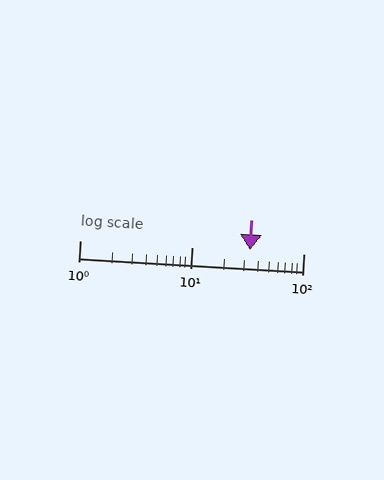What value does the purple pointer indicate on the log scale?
The pointer indicates approximately 33.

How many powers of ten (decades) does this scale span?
The scale spans 2 decades, from 1 to 100.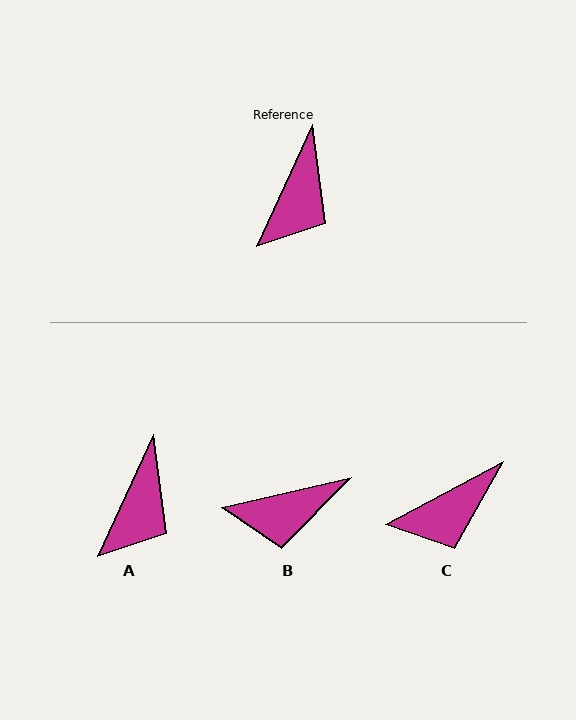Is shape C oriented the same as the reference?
No, it is off by about 37 degrees.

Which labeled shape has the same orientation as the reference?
A.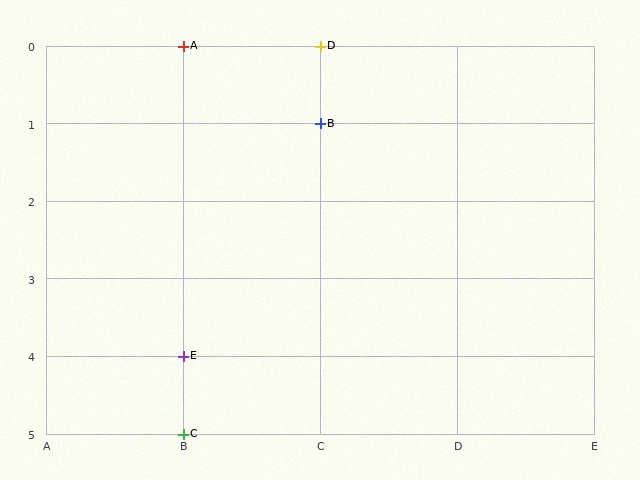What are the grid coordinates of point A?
Point A is at grid coordinates (B, 0).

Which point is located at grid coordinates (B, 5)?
Point C is at (B, 5).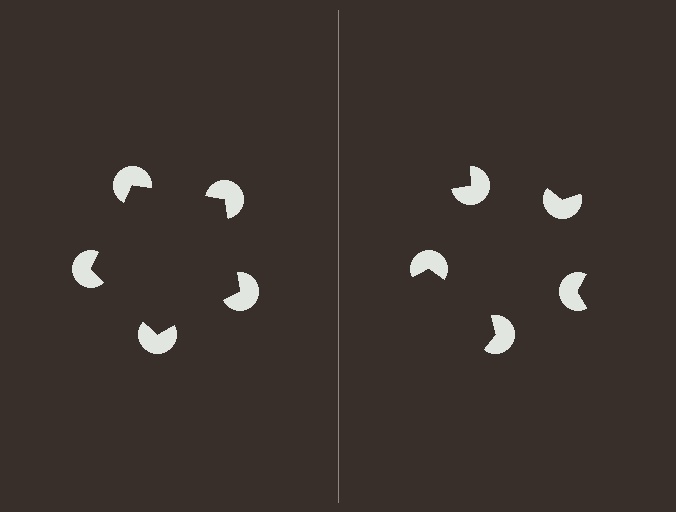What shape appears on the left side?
An illusory pentagon.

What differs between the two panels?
The pac-man discs are positioned identically on both sides; only the wedge orientations differ. On the left they align to a pentagon; on the right they are misaligned.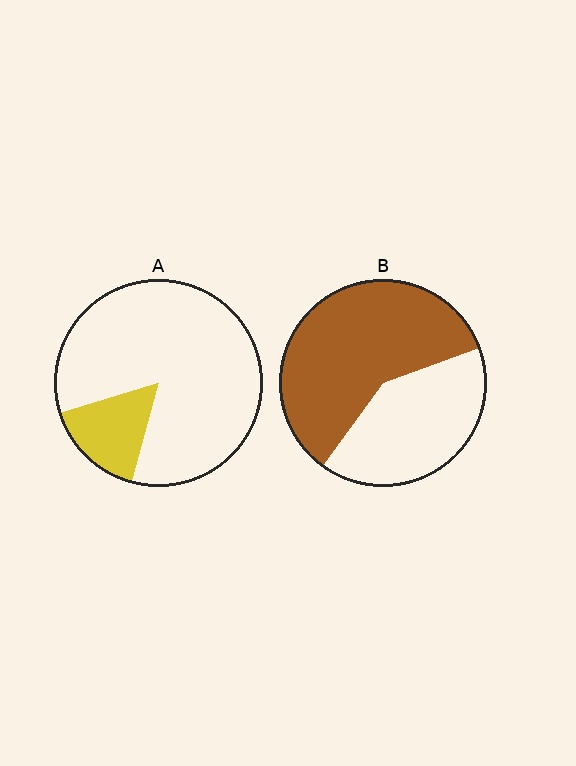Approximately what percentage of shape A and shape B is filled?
A is approximately 15% and B is approximately 60%.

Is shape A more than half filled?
No.